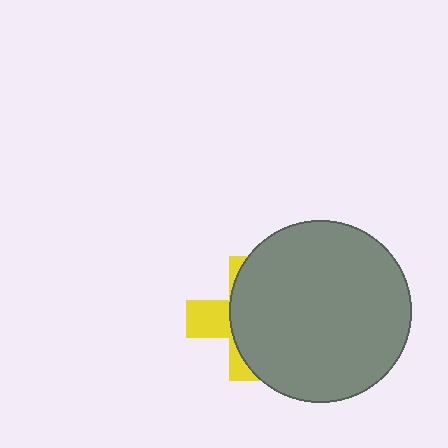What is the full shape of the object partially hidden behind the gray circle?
The partially hidden object is a yellow cross.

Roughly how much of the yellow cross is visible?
A small part of it is visible (roughly 33%).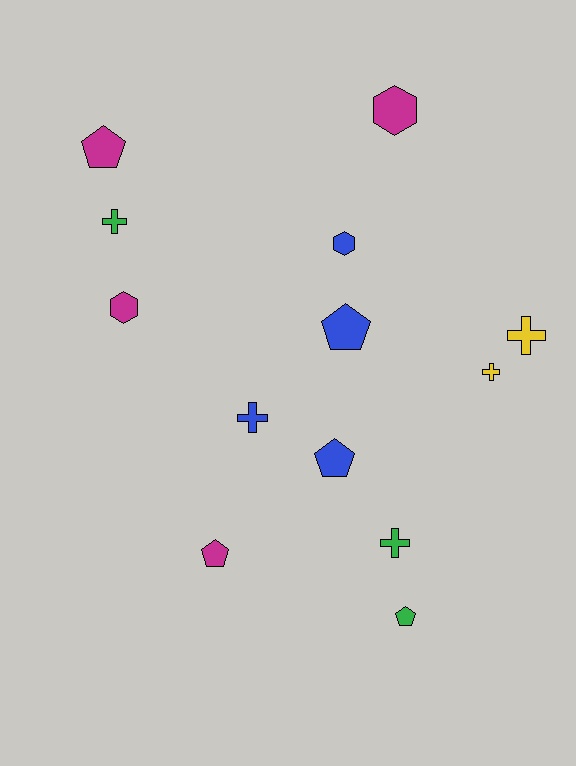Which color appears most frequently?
Magenta, with 4 objects.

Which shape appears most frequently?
Pentagon, with 5 objects.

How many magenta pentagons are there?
There are 2 magenta pentagons.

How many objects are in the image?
There are 13 objects.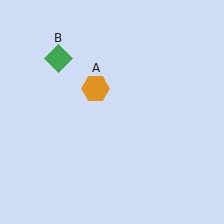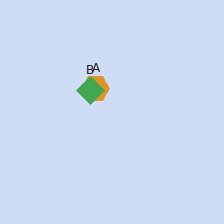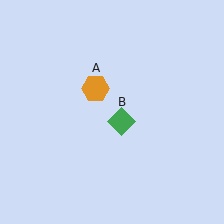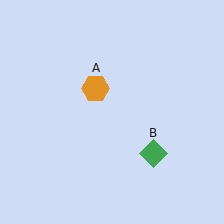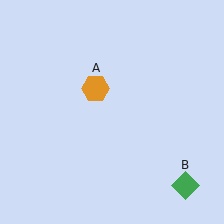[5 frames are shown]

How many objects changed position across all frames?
1 object changed position: green diamond (object B).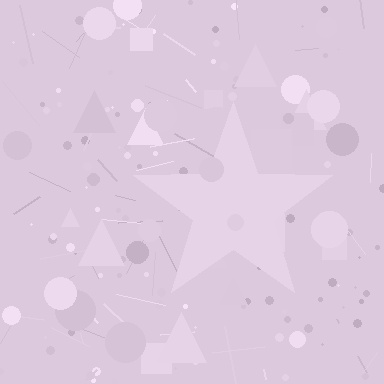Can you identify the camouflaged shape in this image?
The camouflaged shape is a star.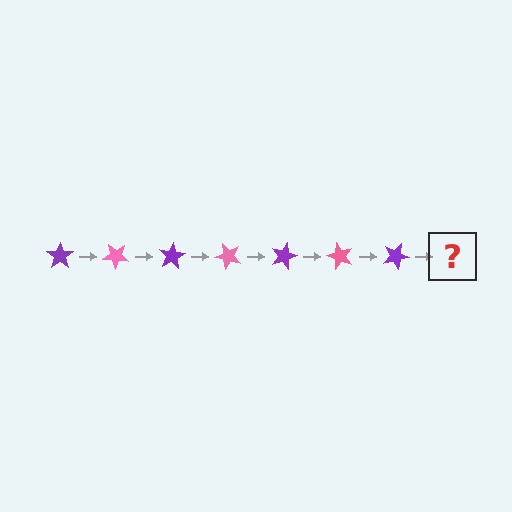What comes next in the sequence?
The next element should be a pink star, rotated 280 degrees from the start.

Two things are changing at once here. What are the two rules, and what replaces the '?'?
The two rules are that it rotates 40 degrees each step and the color cycles through purple and pink. The '?' should be a pink star, rotated 280 degrees from the start.